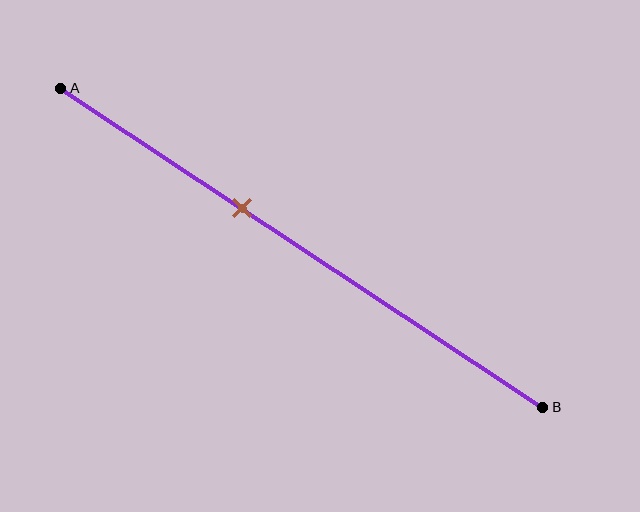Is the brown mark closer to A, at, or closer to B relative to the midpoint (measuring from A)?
The brown mark is closer to point A than the midpoint of segment AB.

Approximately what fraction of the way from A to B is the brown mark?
The brown mark is approximately 40% of the way from A to B.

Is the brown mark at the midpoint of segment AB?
No, the mark is at about 40% from A, not at the 50% midpoint.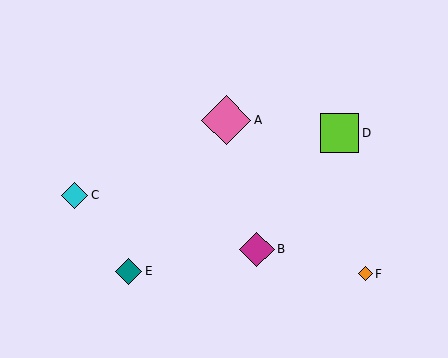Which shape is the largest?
The pink diamond (labeled A) is the largest.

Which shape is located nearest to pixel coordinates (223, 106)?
The pink diamond (labeled A) at (226, 120) is nearest to that location.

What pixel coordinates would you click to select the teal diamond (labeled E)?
Click at (129, 271) to select the teal diamond E.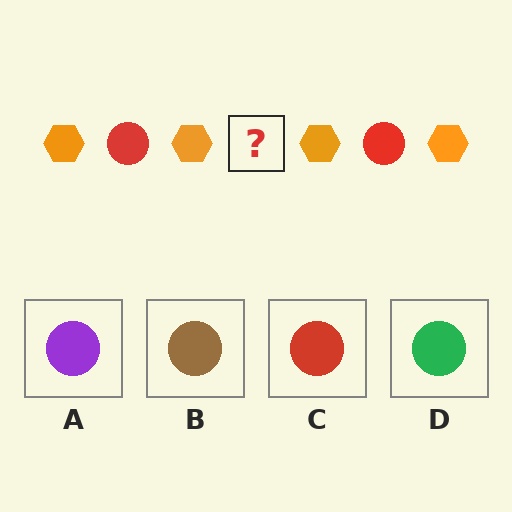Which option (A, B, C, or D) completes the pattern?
C.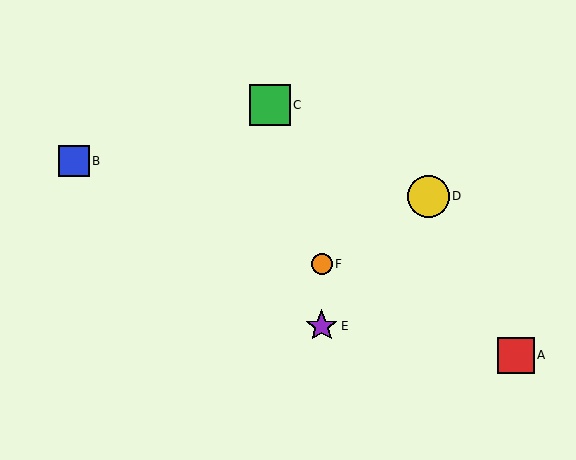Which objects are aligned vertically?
Objects E, F are aligned vertically.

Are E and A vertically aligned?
No, E is at x≈322 and A is at x≈516.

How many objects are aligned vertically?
2 objects (E, F) are aligned vertically.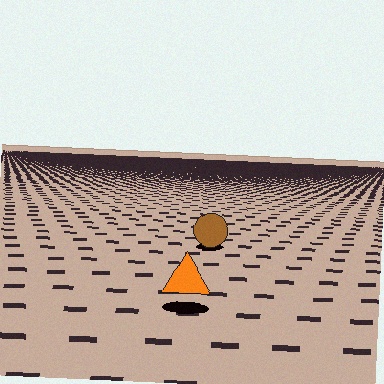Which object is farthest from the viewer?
The brown circle is farthest from the viewer. It appears smaller and the ground texture around it is denser.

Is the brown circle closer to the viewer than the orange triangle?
No. The orange triangle is closer — you can tell from the texture gradient: the ground texture is coarser near it.